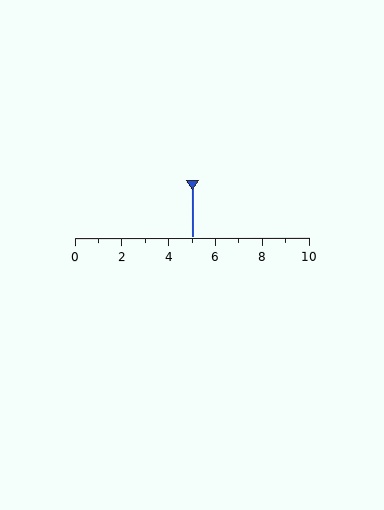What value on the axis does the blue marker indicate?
The marker indicates approximately 5.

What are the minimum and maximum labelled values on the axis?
The axis runs from 0 to 10.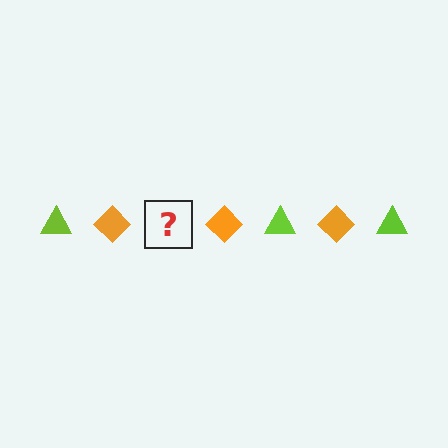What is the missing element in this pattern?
The missing element is a lime triangle.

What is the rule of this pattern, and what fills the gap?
The rule is that the pattern alternates between lime triangle and orange diamond. The gap should be filled with a lime triangle.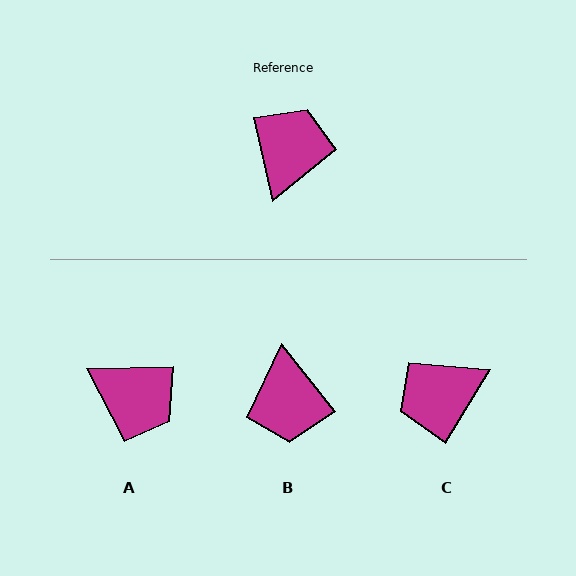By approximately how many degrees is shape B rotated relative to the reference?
Approximately 155 degrees clockwise.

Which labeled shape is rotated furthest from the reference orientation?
B, about 155 degrees away.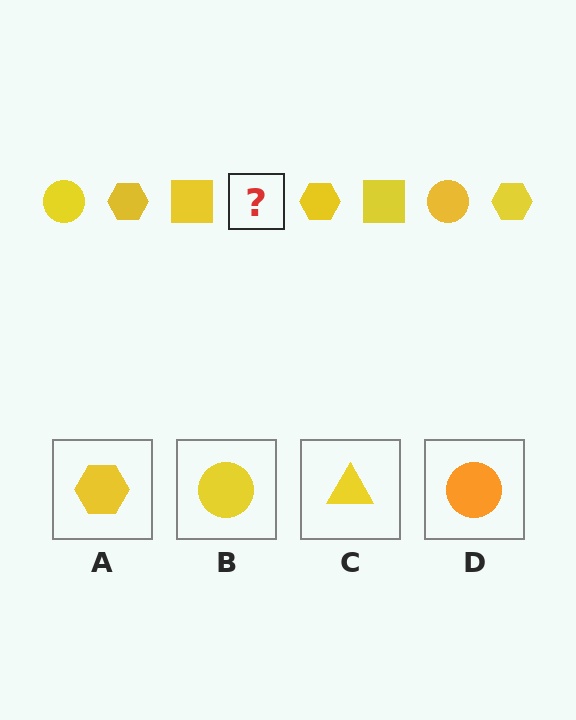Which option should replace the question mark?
Option B.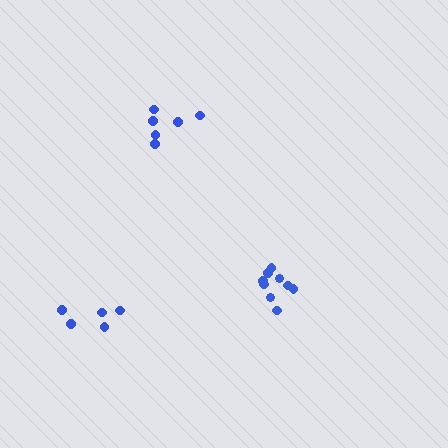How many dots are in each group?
Group 1: 9 dots, Group 2: 6 dots, Group 3: 5 dots (20 total).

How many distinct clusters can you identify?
There are 3 distinct clusters.